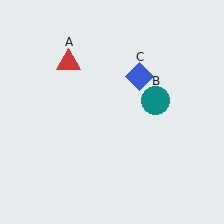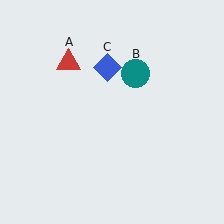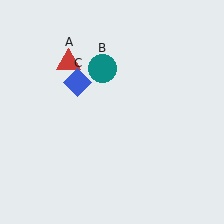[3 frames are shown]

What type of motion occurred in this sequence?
The teal circle (object B), blue diamond (object C) rotated counterclockwise around the center of the scene.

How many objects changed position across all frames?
2 objects changed position: teal circle (object B), blue diamond (object C).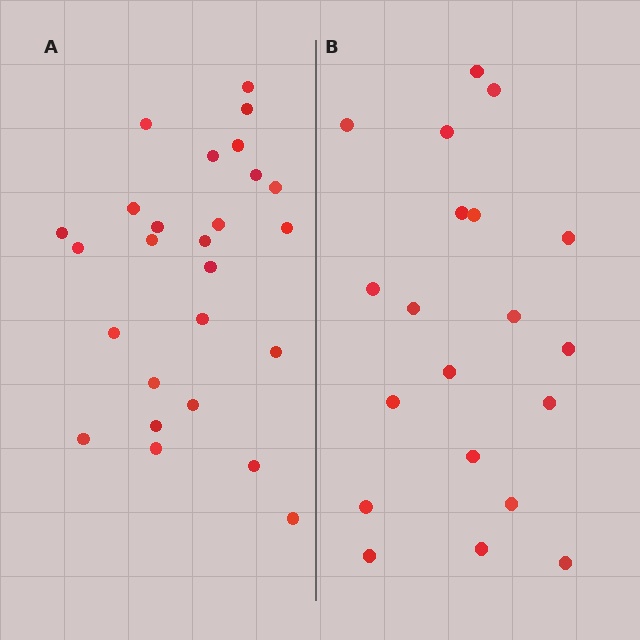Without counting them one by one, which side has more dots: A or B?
Region A (the left region) has more dots.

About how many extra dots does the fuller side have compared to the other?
Region A has about 6 more dots than region B.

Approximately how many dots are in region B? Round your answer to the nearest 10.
About 20 dots.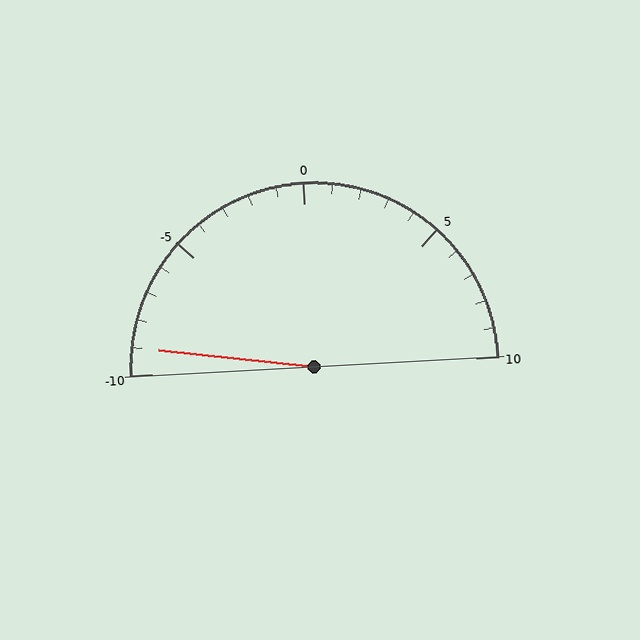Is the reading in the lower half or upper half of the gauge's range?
The reading is in the lower half of the range (-10 to 10).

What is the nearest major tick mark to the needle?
The nearest major tick mark is -10.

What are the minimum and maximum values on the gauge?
The gauge ranges from -10 to 10.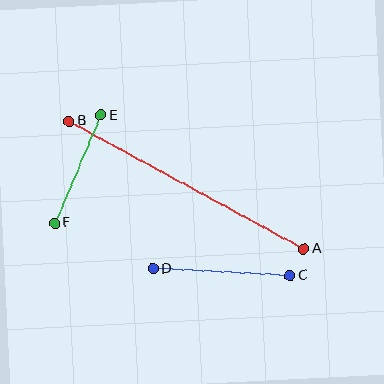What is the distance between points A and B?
The distance is approximately 267 pixels.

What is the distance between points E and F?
The distance is approximately 117 pixels.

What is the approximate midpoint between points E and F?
The midpoint is at approximately (78, 169) pixels.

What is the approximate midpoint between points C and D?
The midpoint is at approximately (222, 272) pixels.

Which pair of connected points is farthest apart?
Points A and B are farthest apart.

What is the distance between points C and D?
The distance is approximately 137 pixels.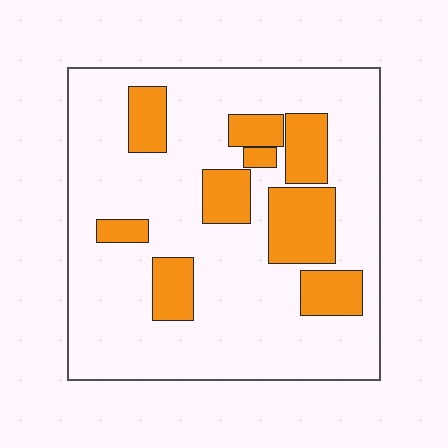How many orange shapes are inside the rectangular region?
9.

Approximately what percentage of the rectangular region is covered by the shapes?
Approximately 25%.